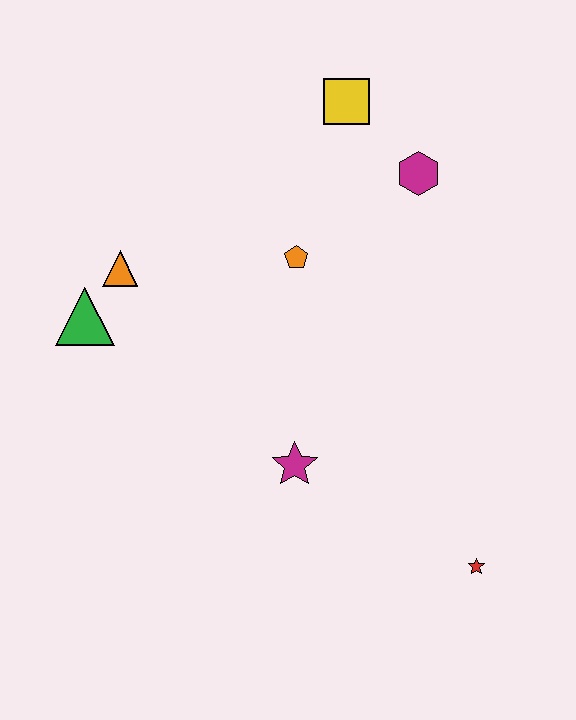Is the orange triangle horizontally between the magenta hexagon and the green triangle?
Yes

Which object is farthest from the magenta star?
The yellow square is farthest from the magenta star.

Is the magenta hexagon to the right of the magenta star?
Yes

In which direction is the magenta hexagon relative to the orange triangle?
The magenta hexagon is to the right of the orange triangle.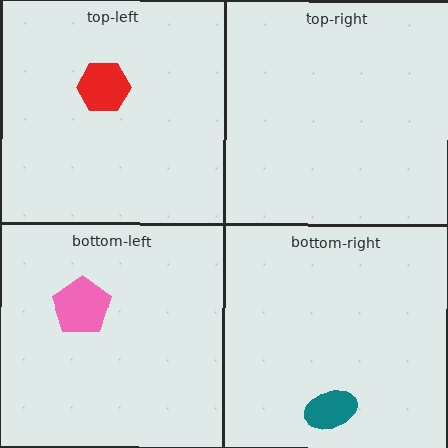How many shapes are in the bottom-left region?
1.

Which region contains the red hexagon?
The top-left region.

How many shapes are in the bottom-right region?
1.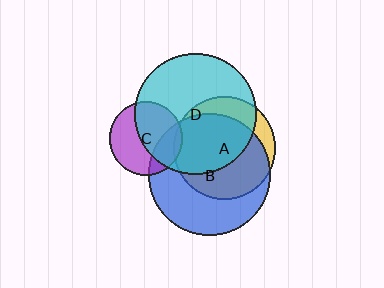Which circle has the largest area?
Circle B (blue).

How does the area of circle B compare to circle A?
Approximately 1.4 times.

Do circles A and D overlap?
Yes.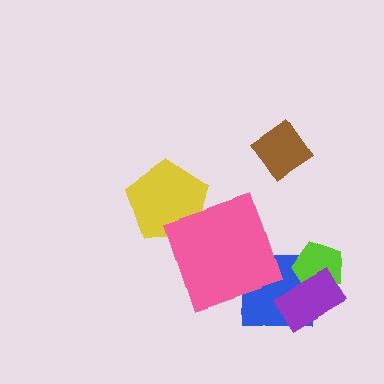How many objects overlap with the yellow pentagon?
1 object overlaps with the yellow pentagon.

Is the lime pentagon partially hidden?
Yes, it is partially covered by another shape.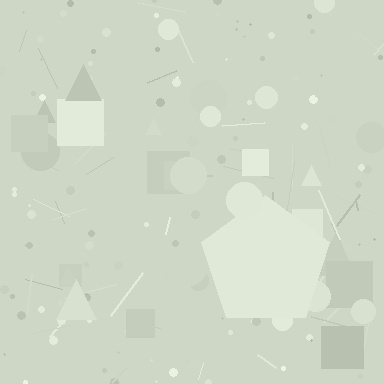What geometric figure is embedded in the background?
A pentagon is embedded in the background.